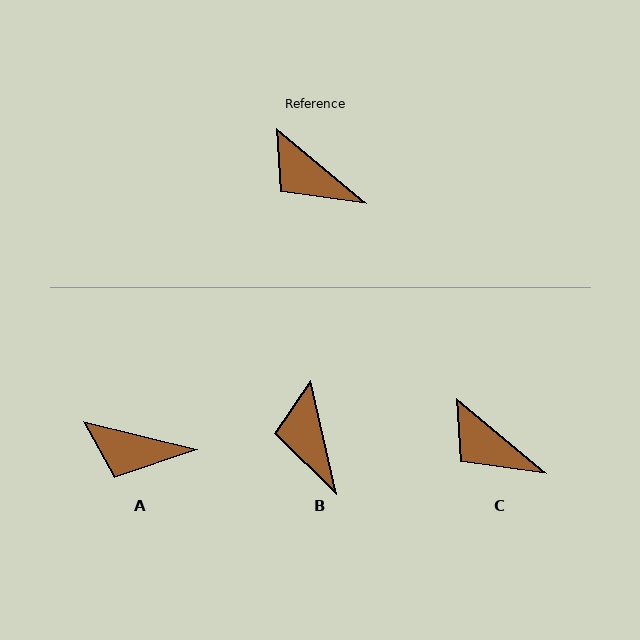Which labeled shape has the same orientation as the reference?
C.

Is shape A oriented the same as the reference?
No, it is off by about 26 degrees.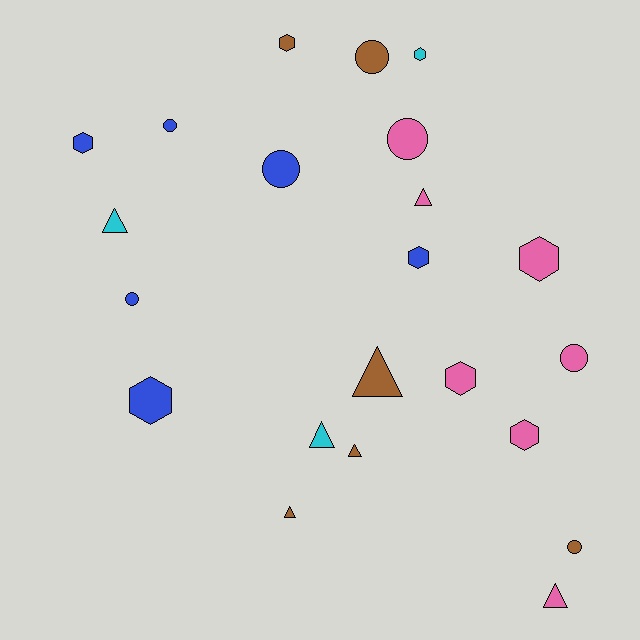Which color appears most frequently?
Pink, with 7 objects.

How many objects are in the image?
There are 22 objects.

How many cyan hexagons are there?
There is 1 cyan hexagon.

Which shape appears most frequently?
Hexagon, with 8 objects.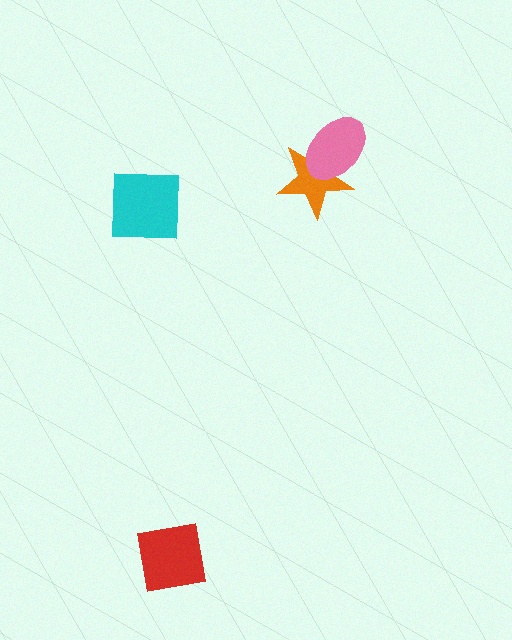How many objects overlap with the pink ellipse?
1 object overlaps with the pink ellipse.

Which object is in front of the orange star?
The pink ellipse is in front of the orange star.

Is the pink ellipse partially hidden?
No, no other shape covers it.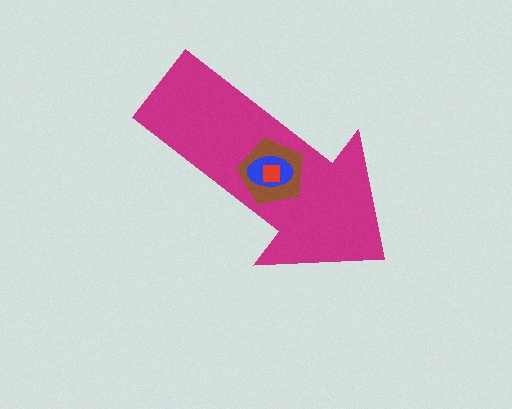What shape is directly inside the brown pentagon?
The blue ellipse.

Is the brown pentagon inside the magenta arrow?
Yes.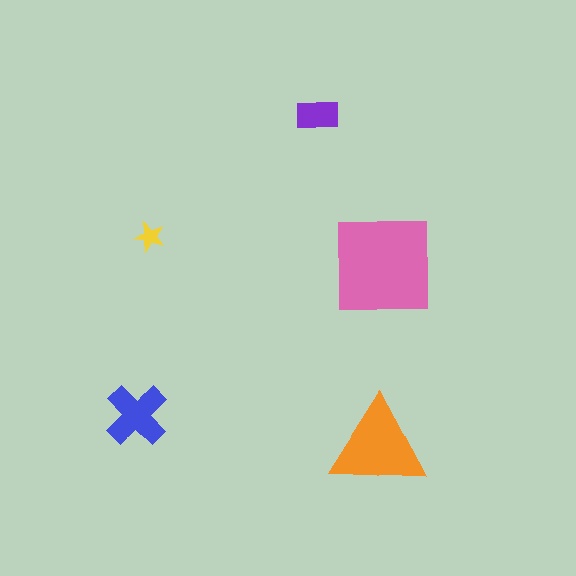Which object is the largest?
The pink square.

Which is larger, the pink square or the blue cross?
The pink square.